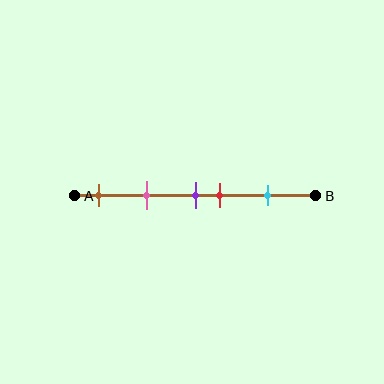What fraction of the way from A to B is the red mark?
The red mark is approximately 60% (0.6) of the way from A to B.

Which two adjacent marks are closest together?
The purple and red marks are the closest adjacent pair.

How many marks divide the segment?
There are 5 marks dividing the segment.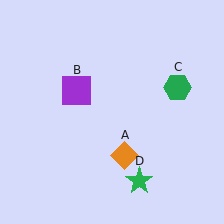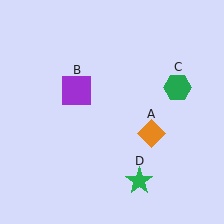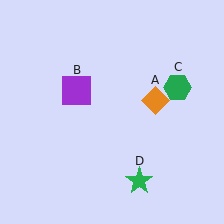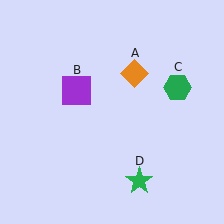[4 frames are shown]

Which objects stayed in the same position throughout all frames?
Purple square (object B) and green hexagon (object C) and green star (object D) remained stationary.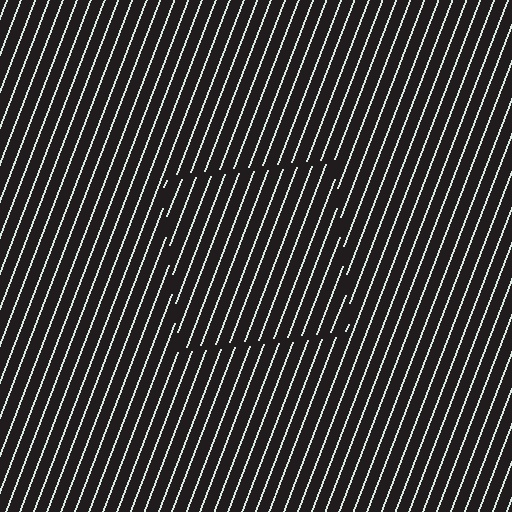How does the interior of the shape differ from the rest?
The interior of the shape contains the same grating, shifted by half a period — the contour is defined by the phase discontinuity where line-ends from the inner and outer gratings abut.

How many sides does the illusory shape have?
4 sides — the line-ends trace a square.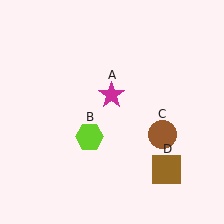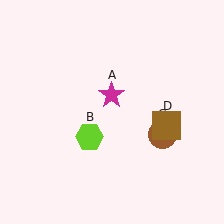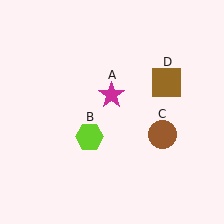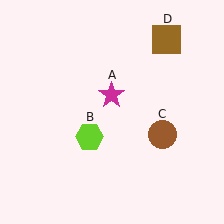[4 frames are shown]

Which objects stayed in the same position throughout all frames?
Magenta star (object A) and lime hexagon (object B) and brown circle (object C) remained stationary.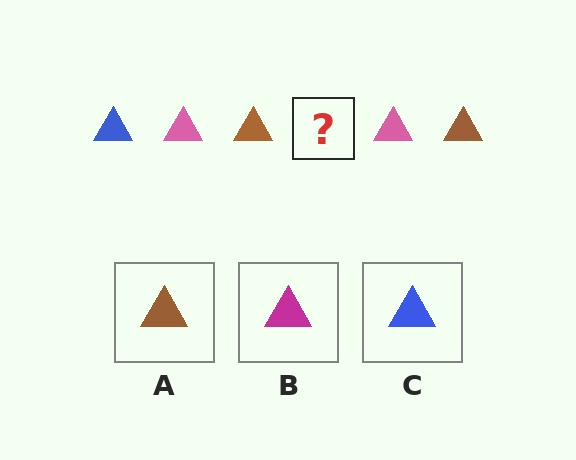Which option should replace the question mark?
Option C.